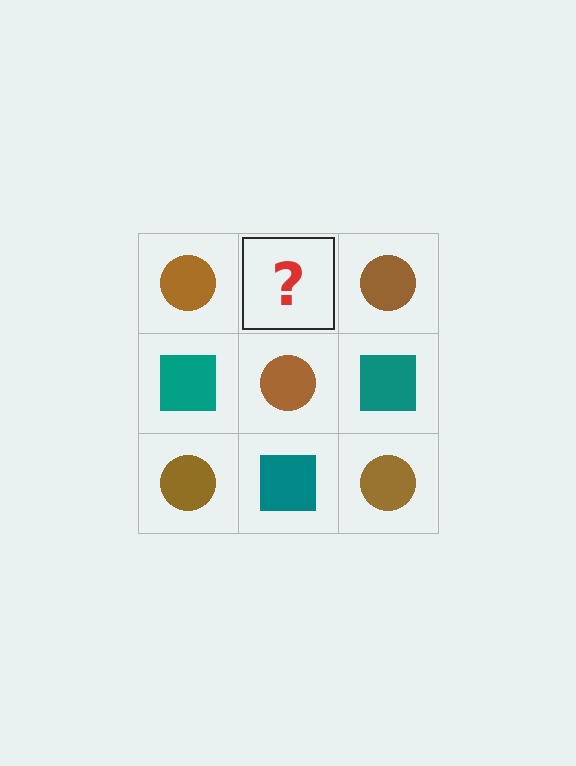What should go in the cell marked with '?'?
The missing cell should contain a teal square.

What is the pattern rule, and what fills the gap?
The rule is that it alternates brown circle and teal square in a checkerboard pattern. The gap should be filled with a teal square.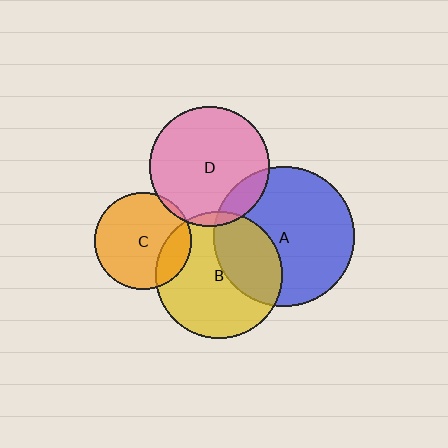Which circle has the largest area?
Circle A (blue).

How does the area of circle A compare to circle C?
Approximately 2.1 times.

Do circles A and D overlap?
Yes.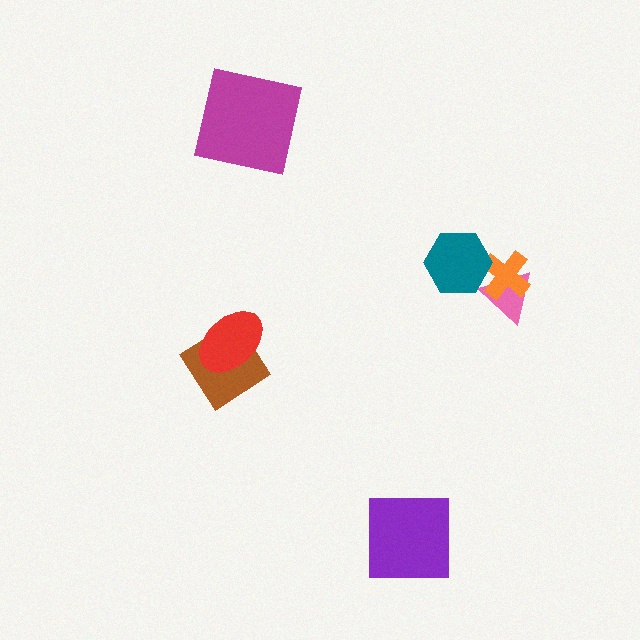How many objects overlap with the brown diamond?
1 object overlaps with the brown diamond.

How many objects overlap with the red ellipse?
1 object overlaps with the red ellipse.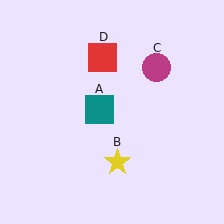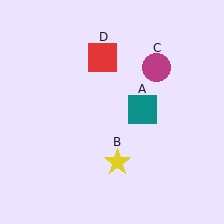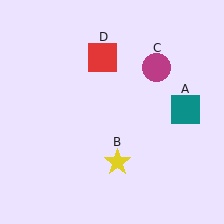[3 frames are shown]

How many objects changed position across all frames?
1 object changed position: teal square (object A).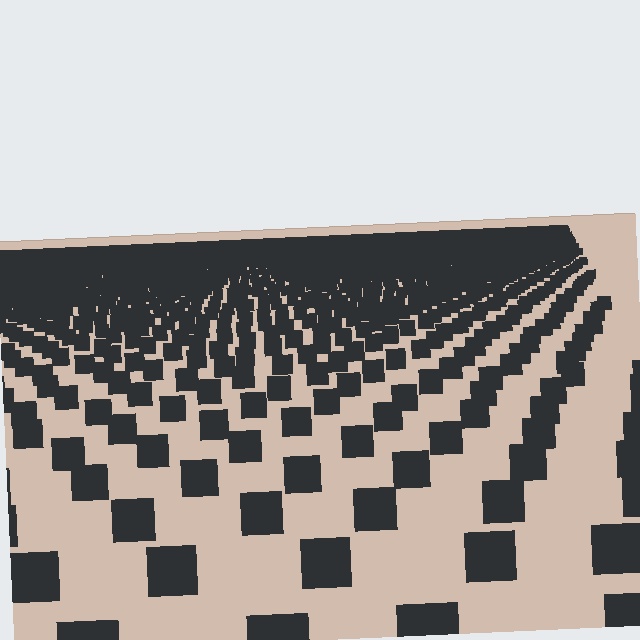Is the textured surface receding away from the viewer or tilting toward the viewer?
The surface is receding away from the viewer. Texture elements get smaller and denser toward the top.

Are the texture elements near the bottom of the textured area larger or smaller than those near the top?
Larger. Near the bottom, elements are closer to the viewer and appear at a bigger on-screen size.